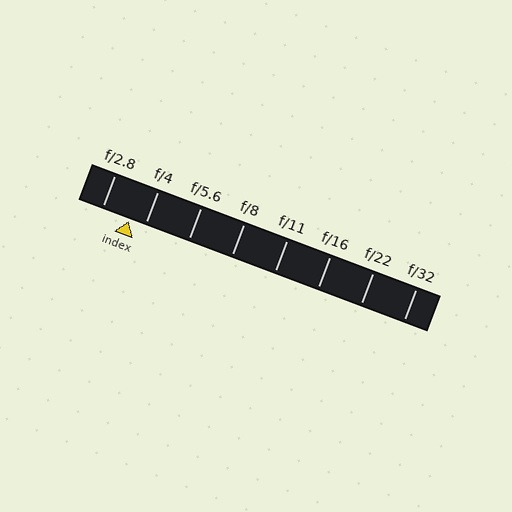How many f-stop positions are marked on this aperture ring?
There are 8 f-stop positions marked.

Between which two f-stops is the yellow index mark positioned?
The index mark is between f/2.8 and f/4.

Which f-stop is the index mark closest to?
The index mark is closest to f/4.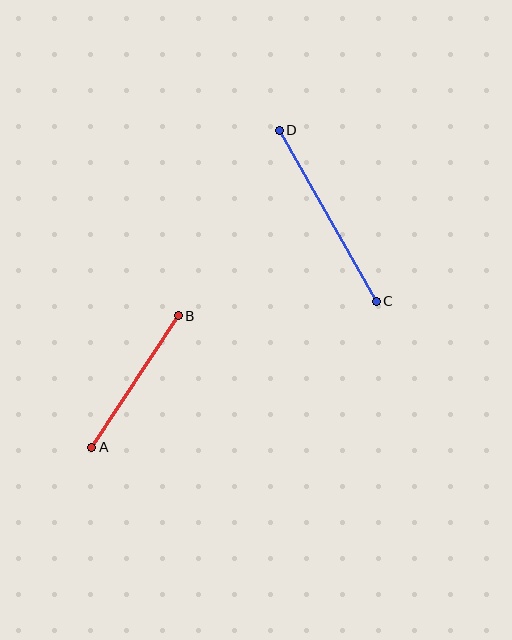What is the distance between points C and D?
The distance is approximately 197 pixels.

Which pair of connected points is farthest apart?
Points C and D are farthest apart.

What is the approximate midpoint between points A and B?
The midpoint is at approximately (135, 382) pixels.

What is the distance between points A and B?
The distance is approximately 158 pixels.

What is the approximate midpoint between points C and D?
The midpoint is at approximately (328, 216) pixels.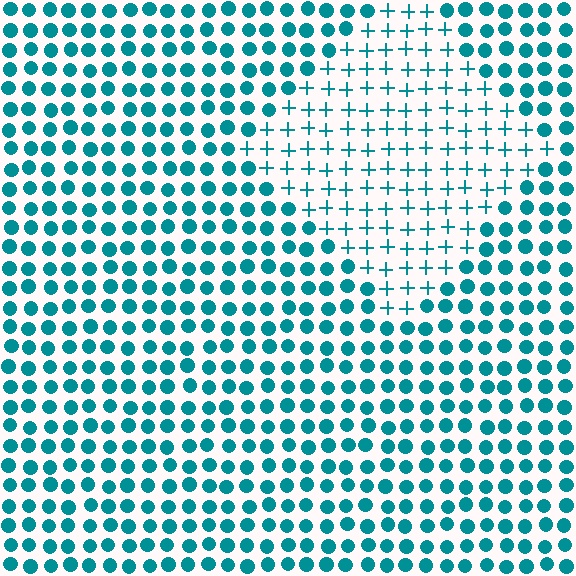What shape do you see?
I see a diamond.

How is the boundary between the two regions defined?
The boundary is defined by a change in element shape: plus signs inside vs. circles outside. All elements share the same color and spacing.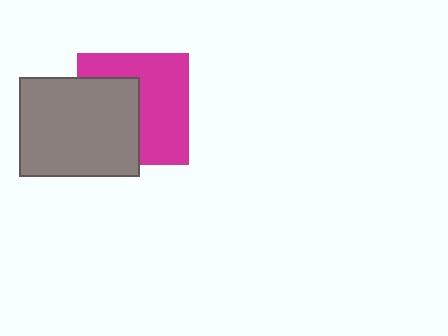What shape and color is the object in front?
The object in front is a gray rectangle.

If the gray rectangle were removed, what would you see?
You would see the complete magenta square.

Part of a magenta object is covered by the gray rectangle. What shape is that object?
It is a square.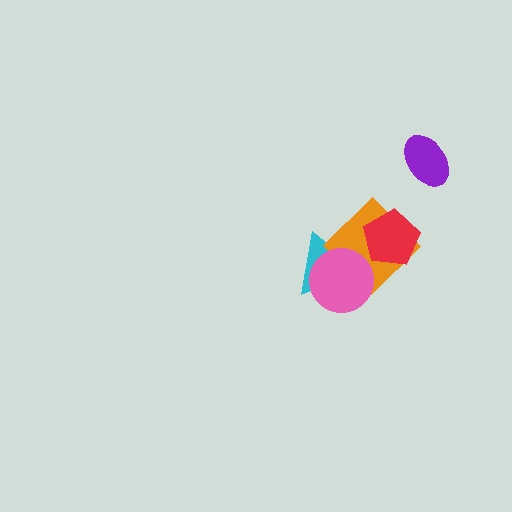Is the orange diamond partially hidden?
Yes, it is partially covered by another shape.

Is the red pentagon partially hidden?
No, no other shape covers it.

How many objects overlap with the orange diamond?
3 objects overlap with the orange diamond.